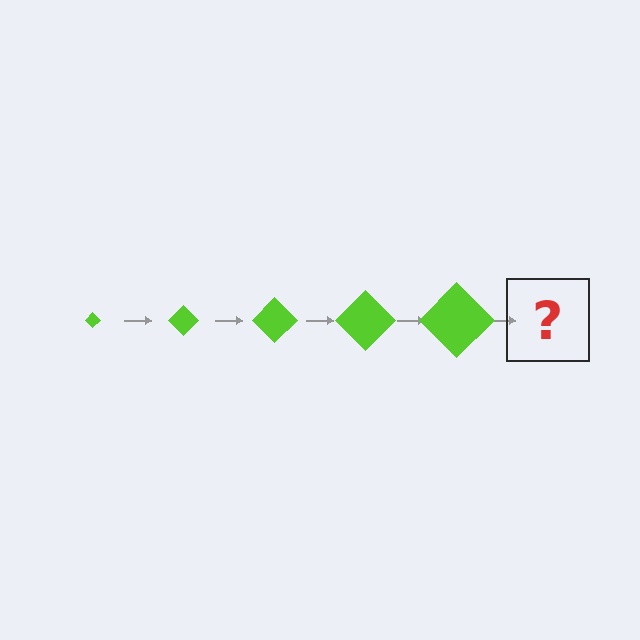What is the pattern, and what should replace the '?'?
The pattern is that the diamond gets progressively larger each step. The '?' should be a lime diamond, larger than the previous one.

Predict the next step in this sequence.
The next step is a lime diamond, larger than the previous one.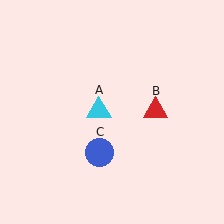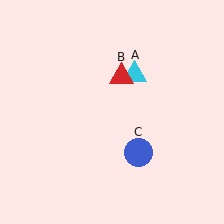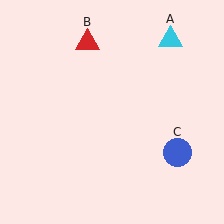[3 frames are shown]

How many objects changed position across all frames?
3 objects changed position: cyan triangle (object A), red triangle (object B), blue circle (object C).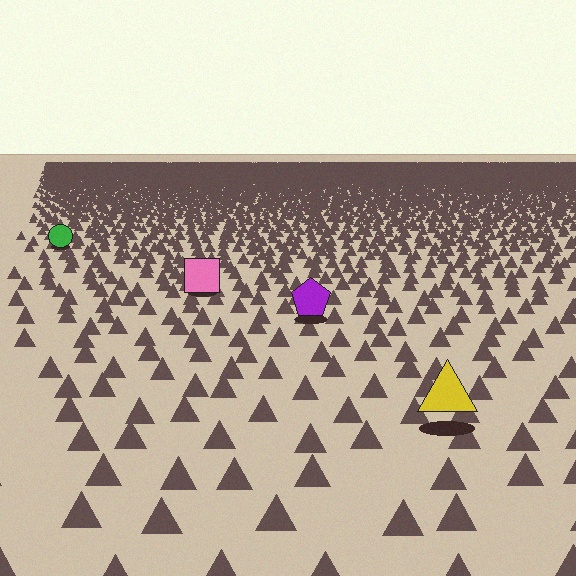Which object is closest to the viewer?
The yellow triangle is closest. The texture marks near it are larger and more spread out.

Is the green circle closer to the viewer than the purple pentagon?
No. The purple pentagon is closer — you can tell from the texture gradient: the ground texture is coarser near it.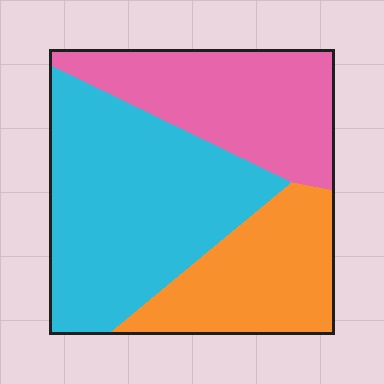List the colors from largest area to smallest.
From largest to smallest: cyan, pink, orange.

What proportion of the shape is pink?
Pink takes up about one third (1/3) of the shape.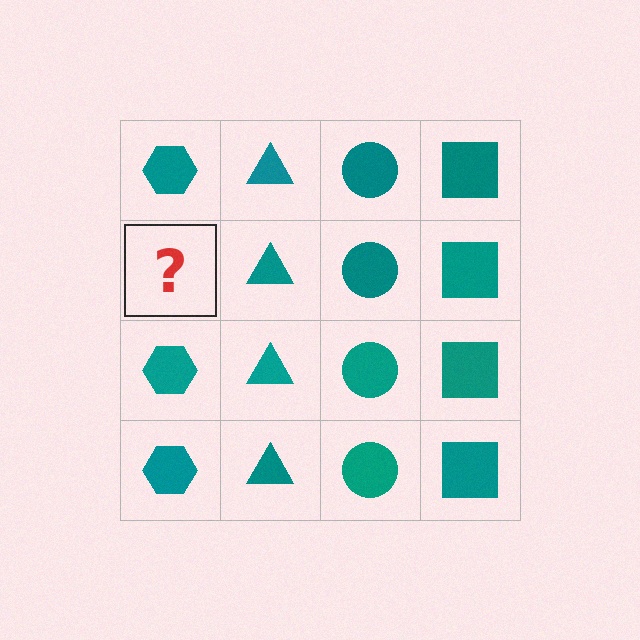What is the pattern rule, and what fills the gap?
The rule is that each column has a consistent shape. The gap should be filled with a teal hexagon.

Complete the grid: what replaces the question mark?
The question mark should be replaced with a teal hexagon.